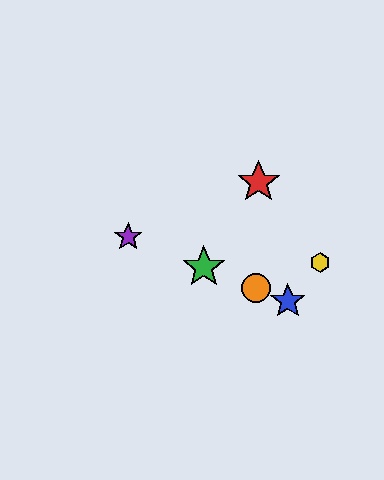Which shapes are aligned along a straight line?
The blue star, the green star, the purple star, the orange circle are aligned along a straight line.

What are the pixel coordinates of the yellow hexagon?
The yellow hexagon is at (320, 263).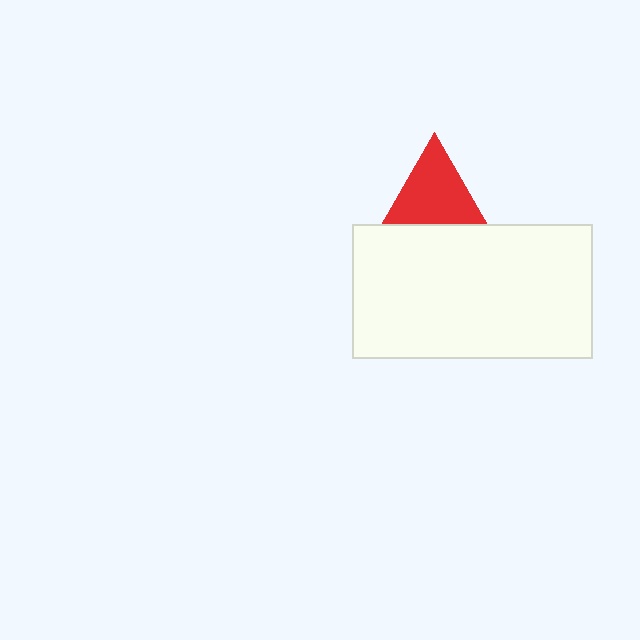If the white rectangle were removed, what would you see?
You would see the complete red triangle.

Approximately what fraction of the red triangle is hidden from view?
Roughly 30% of the red triangle is hidden behind the white rectangle.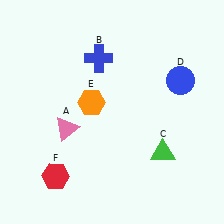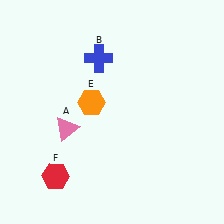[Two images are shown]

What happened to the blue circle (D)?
The blue circle (D) was removed in Image 2. It was in the top-right area of Image 1.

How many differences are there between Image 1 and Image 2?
There are 2 differences between the two images.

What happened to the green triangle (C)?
The green triangle (C) was removed in Image 2. It was in the bottom-right area of Image 1.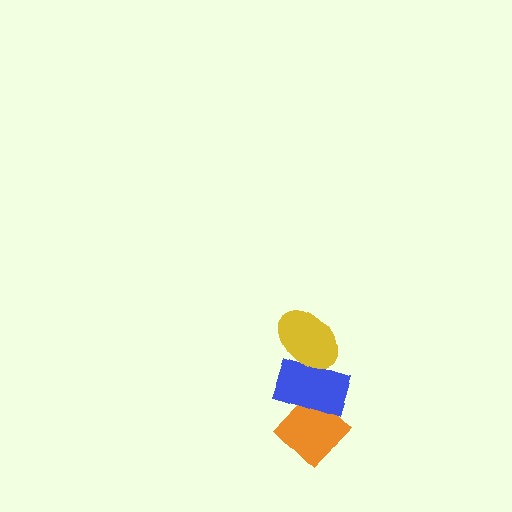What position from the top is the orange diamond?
The orange diamond is 3rd from the top.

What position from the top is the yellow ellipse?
The yellow ellipse is 1st from the top.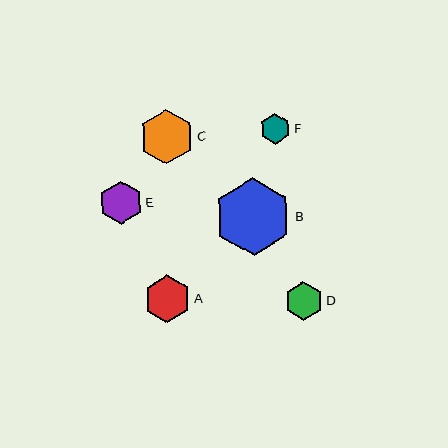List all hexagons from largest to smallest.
From largest to smallest: B, C, A, E, D, F.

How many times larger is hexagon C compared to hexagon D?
Hexagon C is approximately 1.4 times the size of hexagon D.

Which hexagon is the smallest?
Hexagon F is the smallest with a size of approximately 31 pixels.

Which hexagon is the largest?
Hexagon B is the largest with a size of approximately 78 pixels.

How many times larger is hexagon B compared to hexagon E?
Hexagon B is approximately 1.8 times the size of hexagon E.